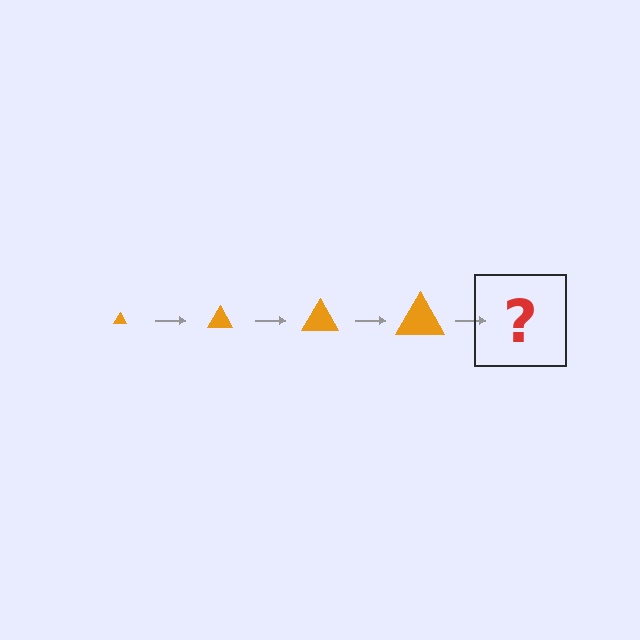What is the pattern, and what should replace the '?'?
The pattern is that the triangle gets progressively larger each step. The '?' should be an orange triangle, larger than the previous one.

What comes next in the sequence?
The next element should be an orange triangle, larger than the previous one.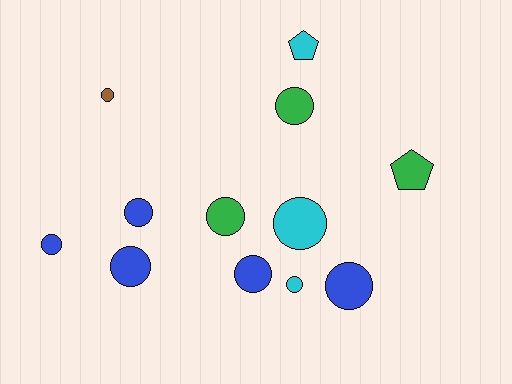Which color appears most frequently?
Blue, with 5 objects.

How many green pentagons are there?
There is 1 green pentagon.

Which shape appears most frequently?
Circle, with 10 objects.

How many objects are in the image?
There are 12 objects.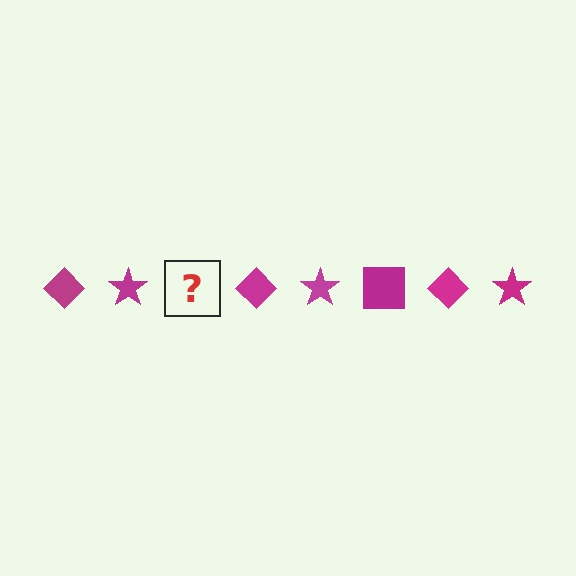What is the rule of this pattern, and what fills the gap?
The rule is that the pattern cycles through diamond, star, square shapes in magenta. The gap should be filled with a magenta square.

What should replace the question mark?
The question mark should be replaced with a magenta square.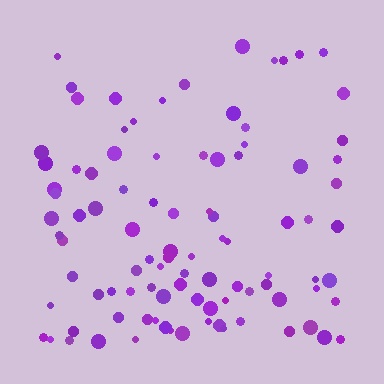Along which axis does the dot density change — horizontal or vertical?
Vertical.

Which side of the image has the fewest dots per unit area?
The top.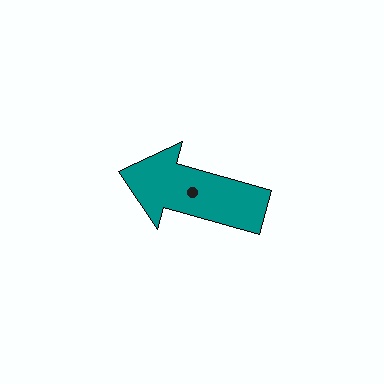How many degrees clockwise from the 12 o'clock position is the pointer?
Approximately 286 degrees.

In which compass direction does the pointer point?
West.